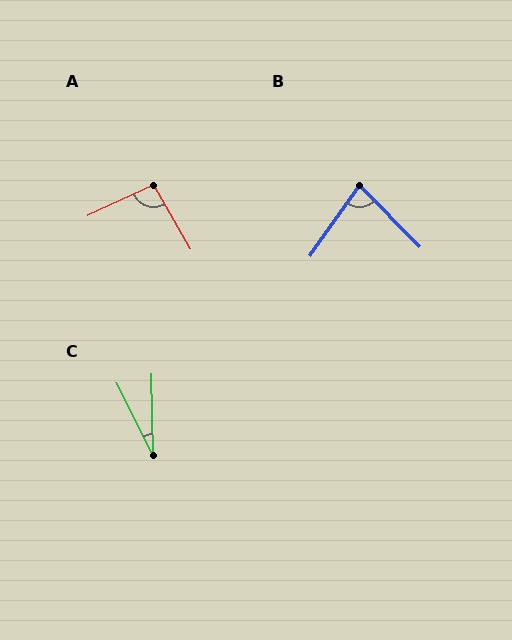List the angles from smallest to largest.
C (25°), B (80°), A (95°).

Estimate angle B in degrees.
Approximately 80 degrees.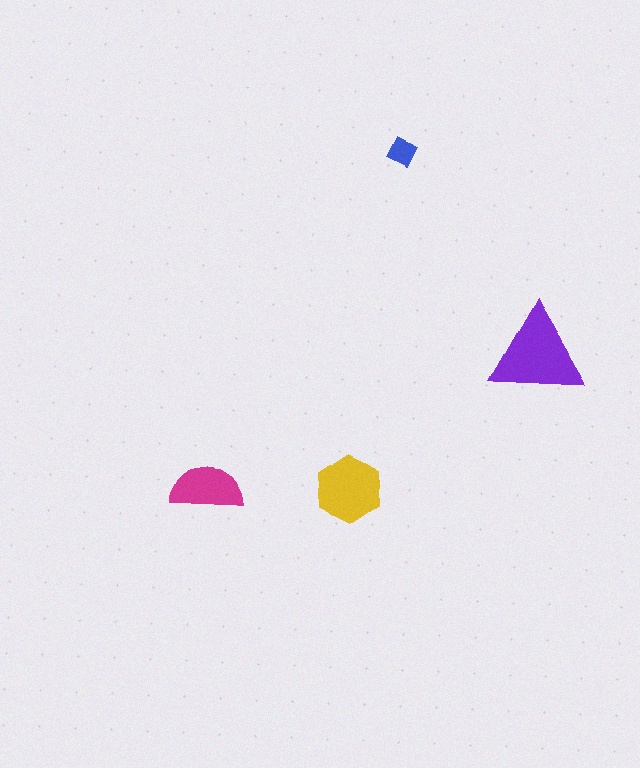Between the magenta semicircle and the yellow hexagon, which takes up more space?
The yellow hexagon.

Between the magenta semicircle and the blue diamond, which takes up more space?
The magenta semicircle.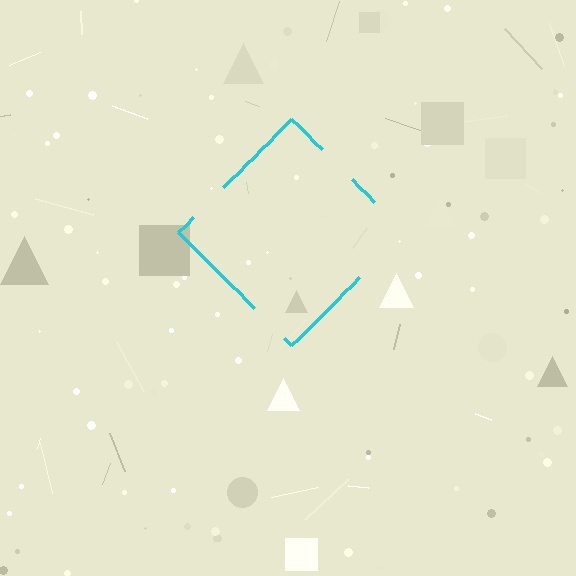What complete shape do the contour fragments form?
The contour fragments form a diamond.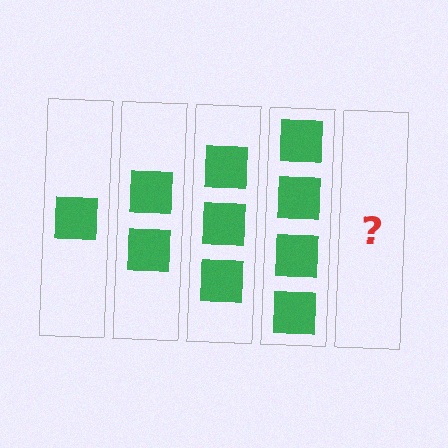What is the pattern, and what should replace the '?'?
The pattern is that each step adds one more square. The '?' should be 5 squares.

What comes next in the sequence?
The next element should be 5 squares.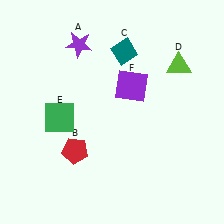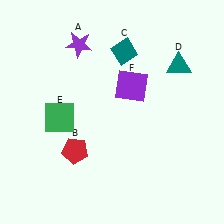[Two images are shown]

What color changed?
The triangle (D) changed from lime in Image 1 to teal in Image 2.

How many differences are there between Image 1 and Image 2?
There is 1 difference between the two images.